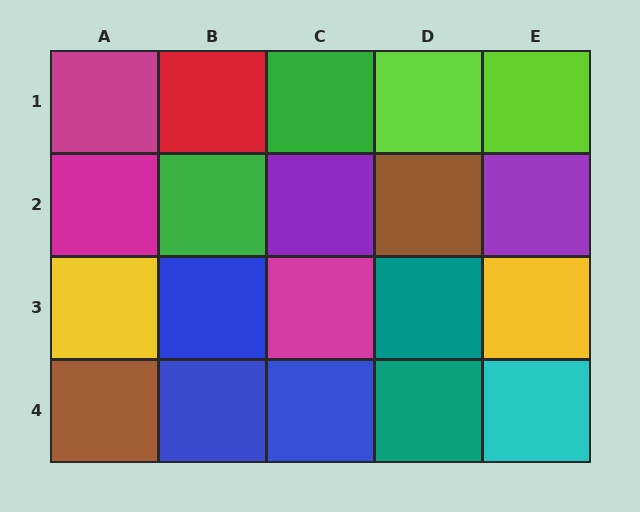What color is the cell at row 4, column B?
Blue.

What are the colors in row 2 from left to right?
Magenta, green, purple, brown, purple.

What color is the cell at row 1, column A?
Magenta.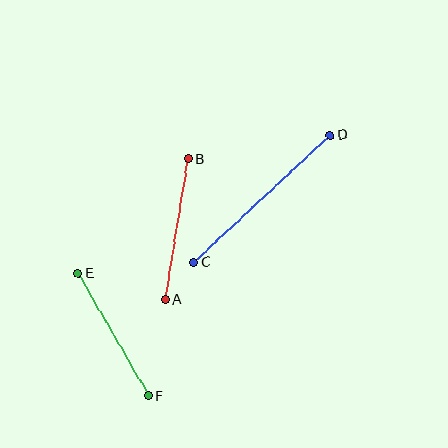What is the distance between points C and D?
The distance is approximately 186 pixels.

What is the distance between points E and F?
The distance is approximately 141 pixels.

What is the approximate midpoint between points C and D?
The midpoint is at approximately (262, 198) pixels.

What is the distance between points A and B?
The distance is approximately 143 pixels.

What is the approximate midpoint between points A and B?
The midpoint is at approximately (177, 229) pixels.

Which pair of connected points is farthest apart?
Points C and D are farthest apart.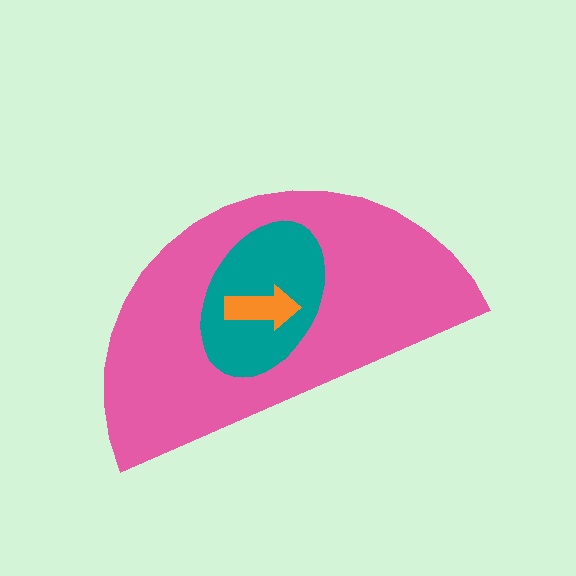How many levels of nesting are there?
3.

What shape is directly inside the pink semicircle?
The teal ellipse.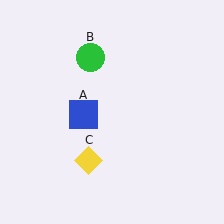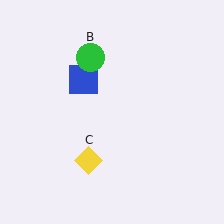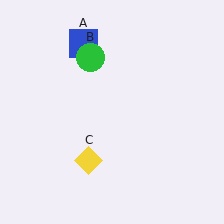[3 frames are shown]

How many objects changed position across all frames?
1 object changed position: blue square (object A).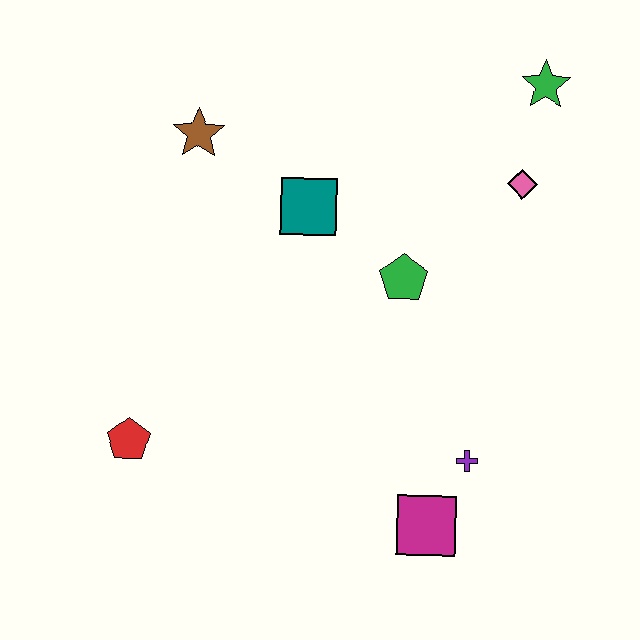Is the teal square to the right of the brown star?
Yes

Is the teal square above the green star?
No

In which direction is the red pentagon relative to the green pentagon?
The red pentagon is to the left of the green pentagon.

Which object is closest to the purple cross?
The magenta square is closest to the purple cross.